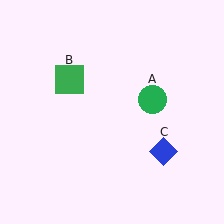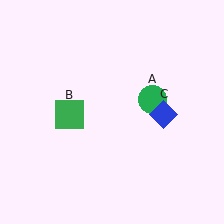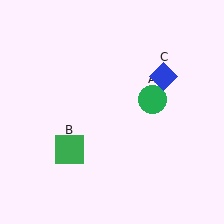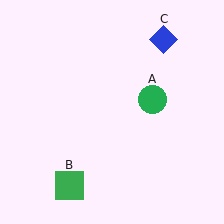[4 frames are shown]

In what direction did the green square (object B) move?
The green square (object B) moved down.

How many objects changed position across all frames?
2 objects changed position: green square (object B), blue diamond (object C).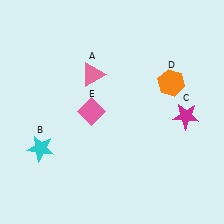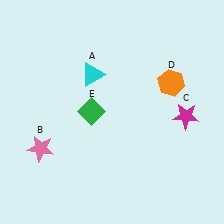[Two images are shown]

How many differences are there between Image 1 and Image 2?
There are 3 differences between the two images.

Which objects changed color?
A changed from pink to cyan. B changed from cyan to pink. E changed from pink to green.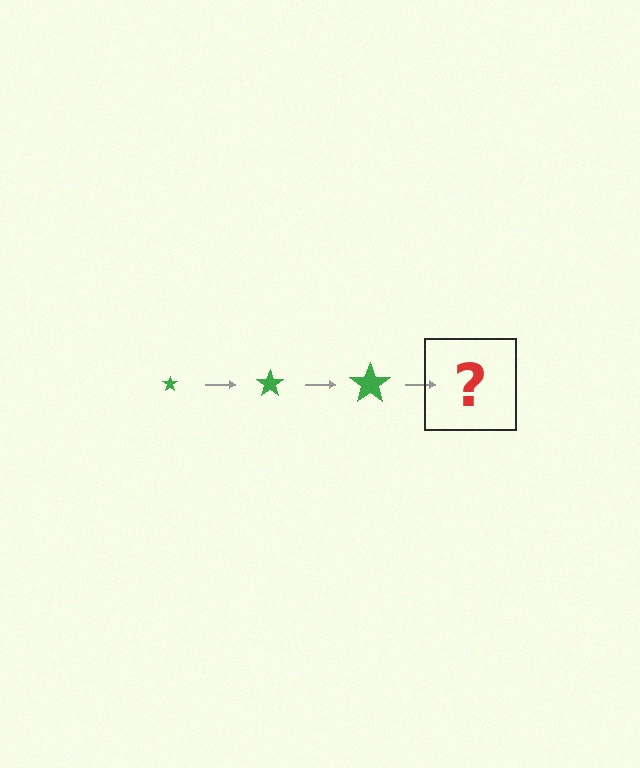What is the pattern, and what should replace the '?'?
The pattern is that the star gets progressively larger each step. The '?' should be a green star, larger than the previous one.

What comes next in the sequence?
The next element should be a green star, larger than the previous one.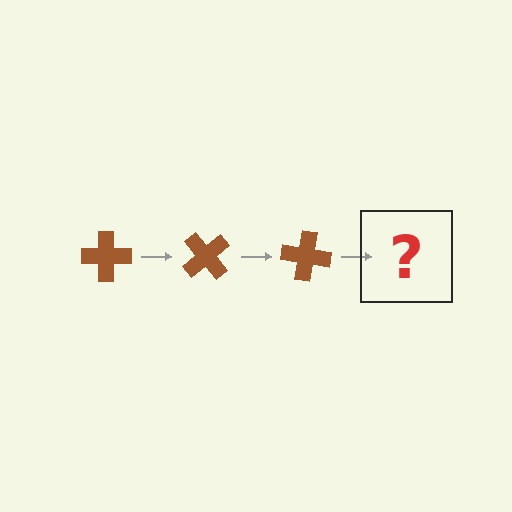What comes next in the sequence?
The next element should be a brown cross rotated 150 degrees.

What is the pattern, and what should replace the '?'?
The pattern is that the cross rotates 50 degrees each step. The '?' should be a brown cross rotated 150 degrees.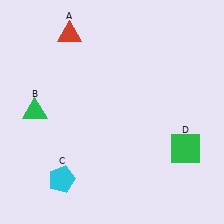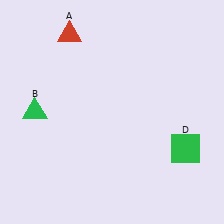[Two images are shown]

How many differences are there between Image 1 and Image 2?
There is 1 difference between the two images.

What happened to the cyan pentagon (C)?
The cyan pentagon (C) was removed in Image 2. It was in the bottom-left area of Image 1.